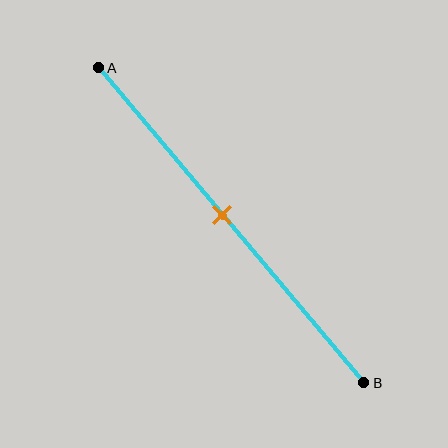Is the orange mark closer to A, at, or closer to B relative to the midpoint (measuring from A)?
The orange mark is closer to point A than the midpoint of segment AB.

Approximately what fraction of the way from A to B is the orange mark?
The orange mark is approximately 45% of the way from A to B.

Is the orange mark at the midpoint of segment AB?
No, the mark is at about 45% from A, not at the 50% midpoint.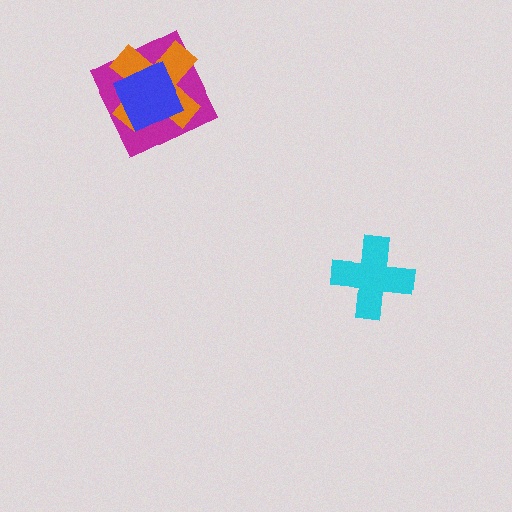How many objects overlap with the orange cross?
2 objects overlap with the orange cross.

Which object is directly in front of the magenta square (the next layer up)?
The orange cross is directly in front of the magenta square.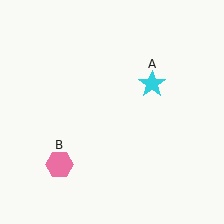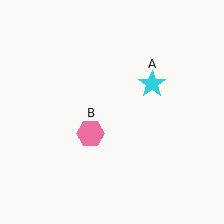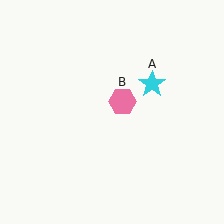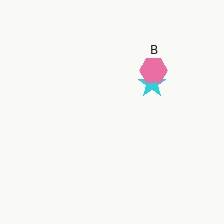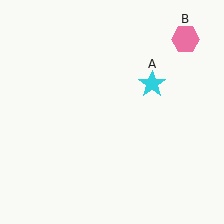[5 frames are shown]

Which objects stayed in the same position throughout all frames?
Cyan star (object A) remained stationary.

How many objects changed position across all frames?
1 object changed position: pink hexagon (object B).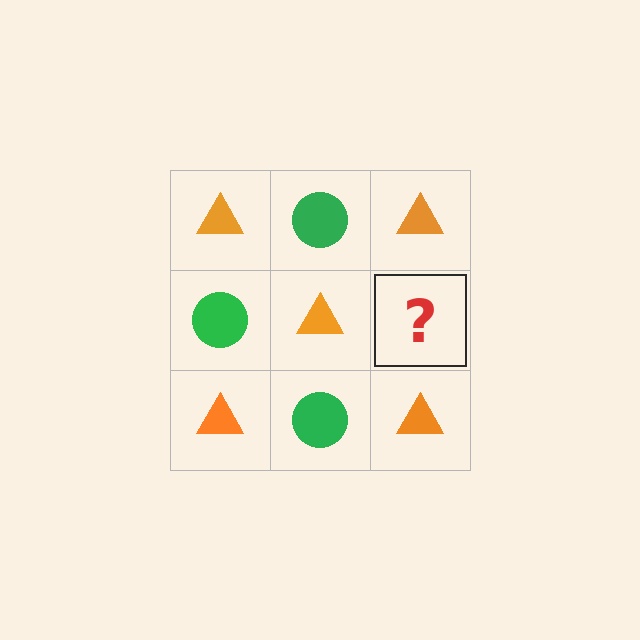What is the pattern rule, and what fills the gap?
The rule is that it alternates orange triangle and green circle in a checkerboard pattern. The gap should be filled with a green circle.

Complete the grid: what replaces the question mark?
The question mark should be replaced with a green circle.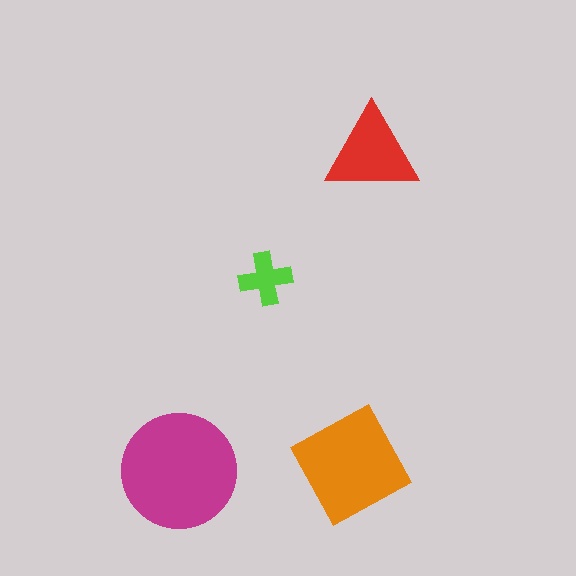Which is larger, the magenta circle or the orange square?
The magenta circle.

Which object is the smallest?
The lime cross.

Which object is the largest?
The magenta circle.